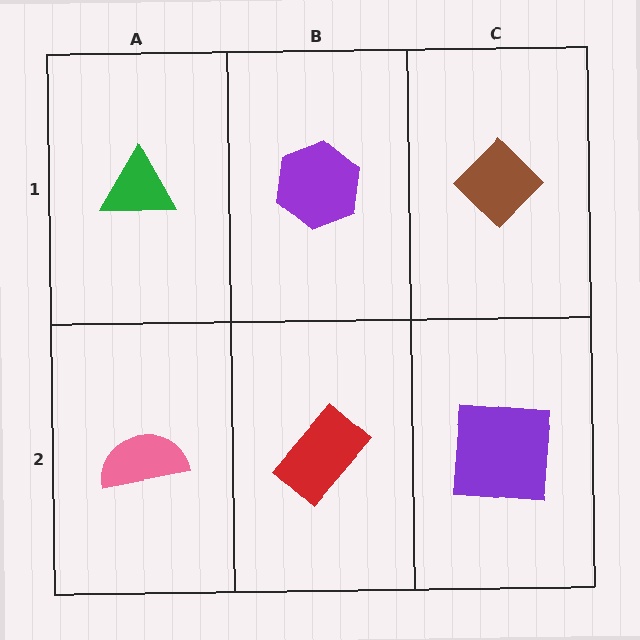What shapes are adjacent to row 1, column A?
A pink semicircle (row 2, column A), a purple hexagon (row 1, column B).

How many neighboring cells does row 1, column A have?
2.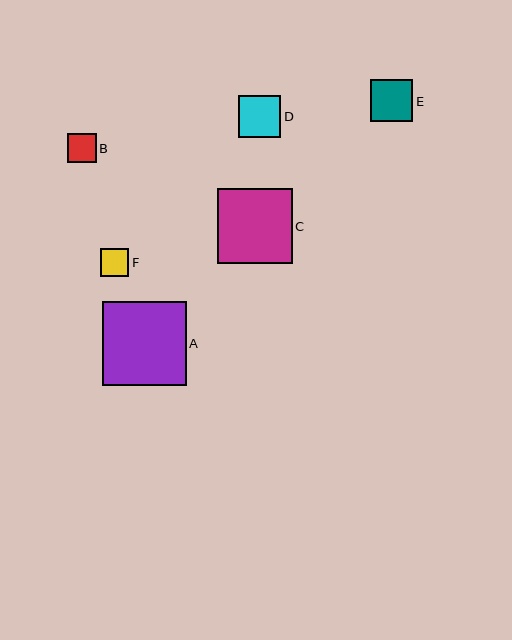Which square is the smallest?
Square F is the smallest with a size of approximately 28 pixels.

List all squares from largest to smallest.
From largest to smallest: A, C, E, D, B, F.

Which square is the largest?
Square A is the largest with a size of approximately 83 pixels.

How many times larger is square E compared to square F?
Square E is approximately 1.5 times the size of square F.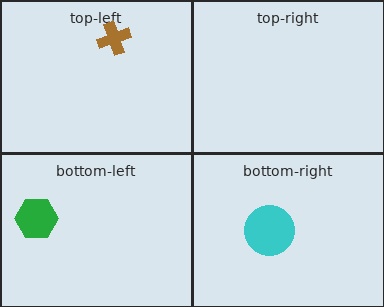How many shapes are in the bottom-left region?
1.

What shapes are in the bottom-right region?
The cyan circle.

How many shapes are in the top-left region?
1.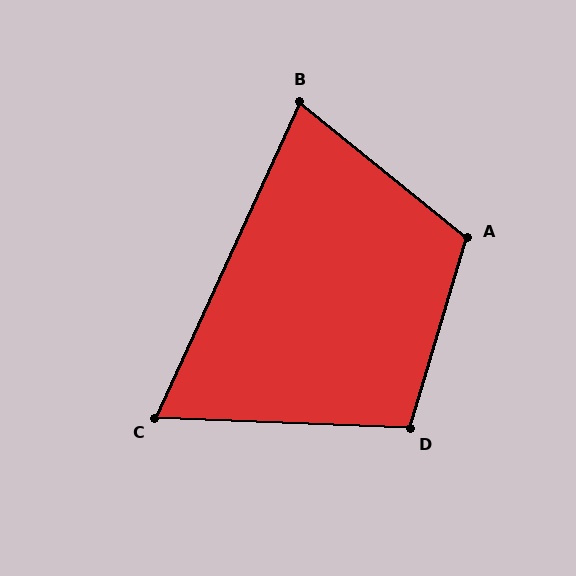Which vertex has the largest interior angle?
A, at approximately 112 degrees.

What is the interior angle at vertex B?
Approximately 76 degrees (acute).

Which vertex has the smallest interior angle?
C, at approximately 68 degrees.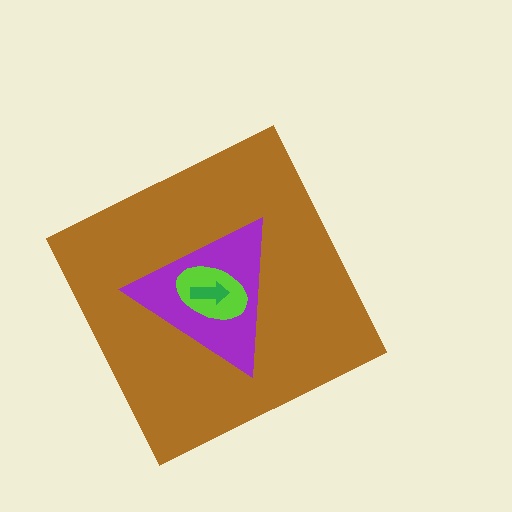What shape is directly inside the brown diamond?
The purple triangle.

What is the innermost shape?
The green arrow.